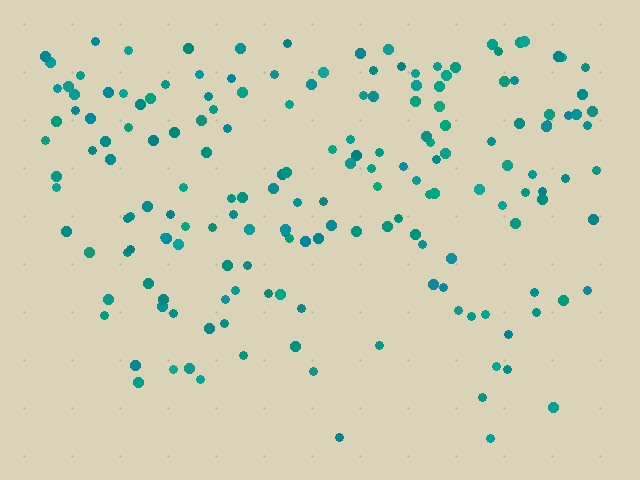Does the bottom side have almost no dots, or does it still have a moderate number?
Still a moderate number, just noticeably fewer than the top.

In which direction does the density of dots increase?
From bottom to top, with the top side densest.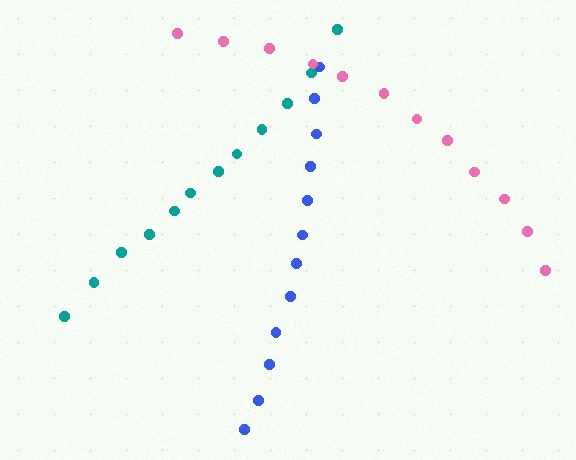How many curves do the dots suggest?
There are 3 distinct paths.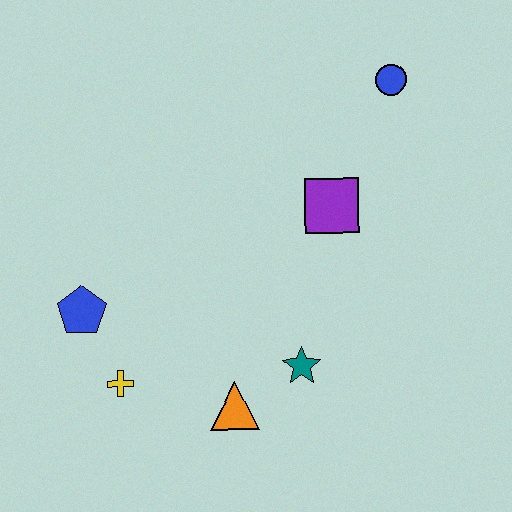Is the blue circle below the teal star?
No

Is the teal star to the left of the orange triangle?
No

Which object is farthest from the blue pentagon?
The blue circle is farthest from the blue pentagon.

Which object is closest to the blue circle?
The purple square is closest to the blue circle.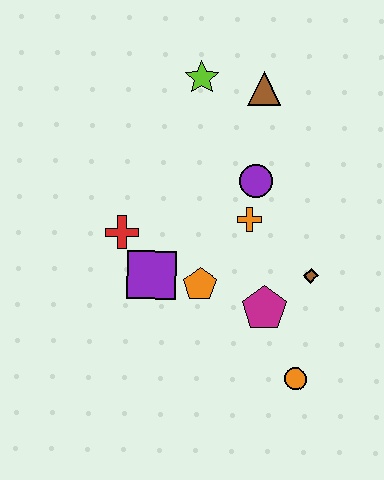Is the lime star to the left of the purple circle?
Yes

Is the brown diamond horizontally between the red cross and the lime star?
No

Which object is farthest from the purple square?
The brown triangle is farthest from the purple square.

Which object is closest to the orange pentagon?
The purple square is closest to the orange pentagon.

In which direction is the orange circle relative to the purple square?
The orange circle is to the right of the purple square.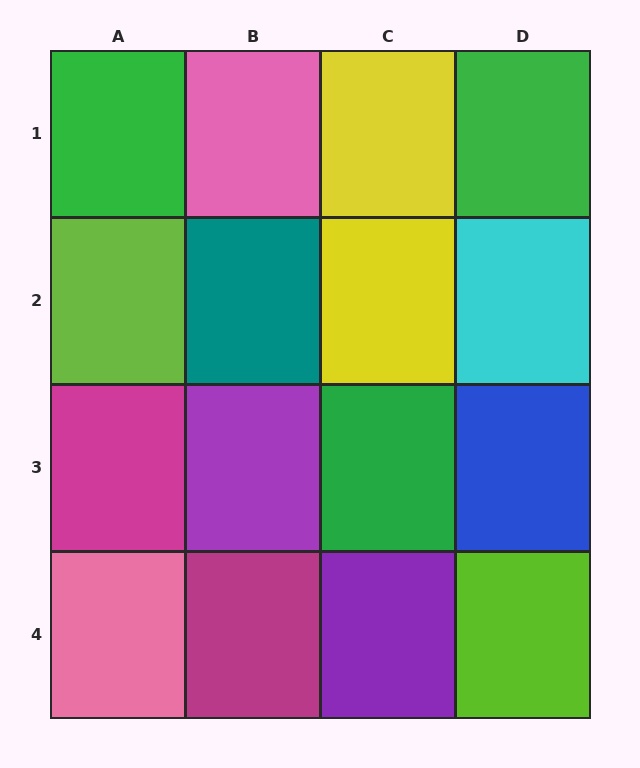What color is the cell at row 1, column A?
Green.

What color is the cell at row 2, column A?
Lime.